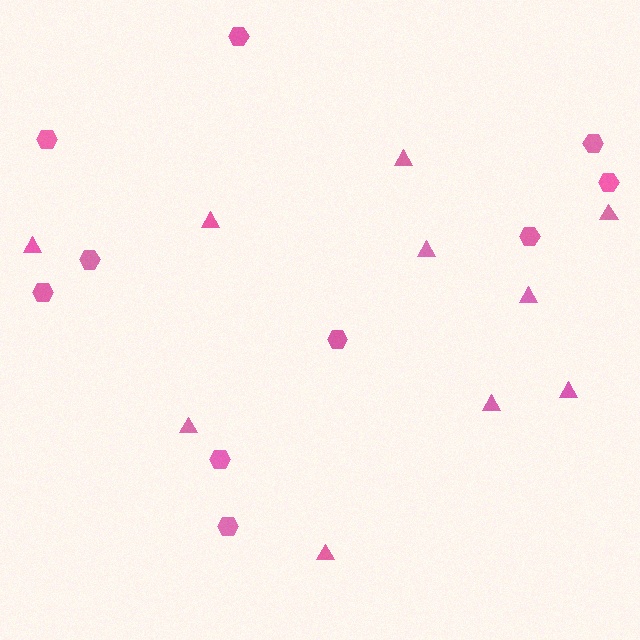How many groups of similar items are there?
There are 2 groups: one group of hexagons (10) and one group of triangles (10).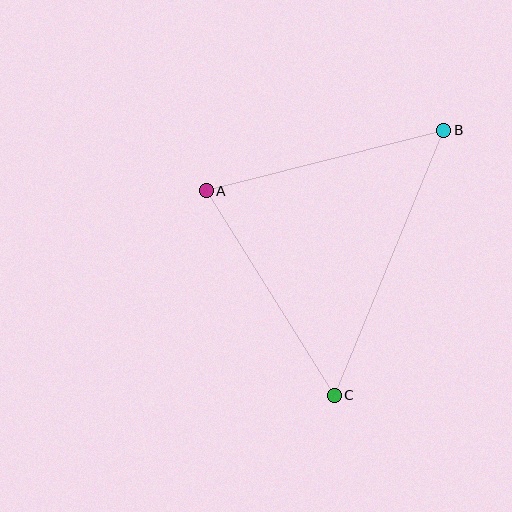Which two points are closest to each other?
Points A and C are closest to each other.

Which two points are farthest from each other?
Points B and C are farthest from each other.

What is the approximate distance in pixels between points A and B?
The distance between A and B is approximately 245 pixels.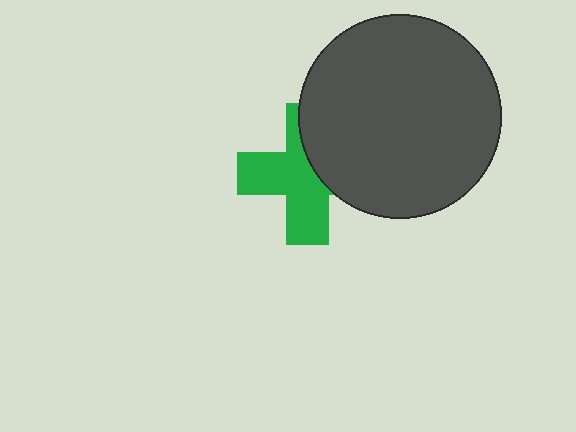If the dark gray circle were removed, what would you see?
You would see the complete green cross.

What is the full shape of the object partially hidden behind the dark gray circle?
The partially hidden object is a green cross.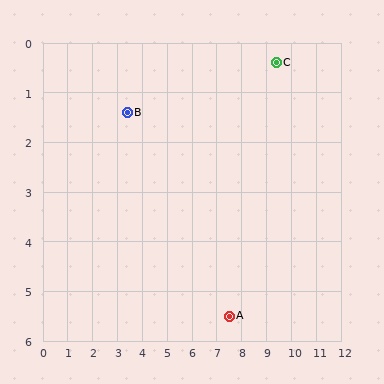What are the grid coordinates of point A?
Point A is at approximately (7.5, 5.5).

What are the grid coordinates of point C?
Point C is at approximately (9.4, 0.4).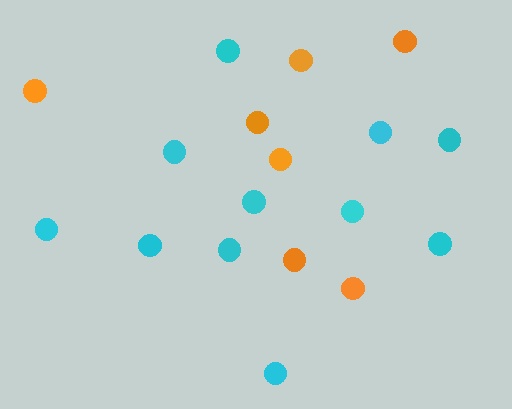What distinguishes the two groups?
There are 2 groups: one group of cyan circles (11) and one group of orange circles (7).